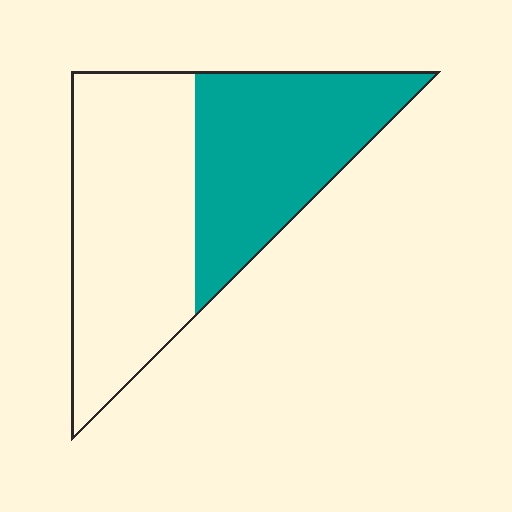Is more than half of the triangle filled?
No.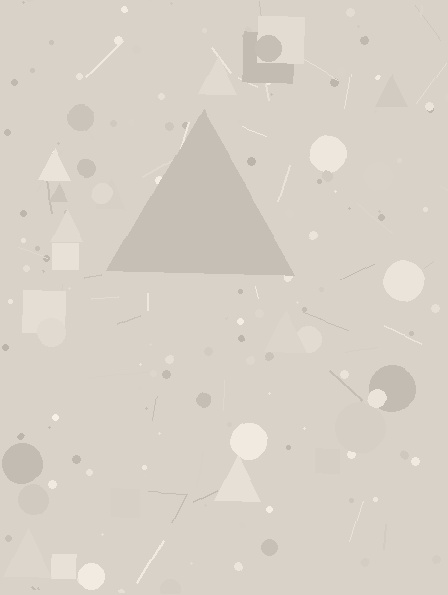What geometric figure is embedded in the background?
A triangle is embedded in the background.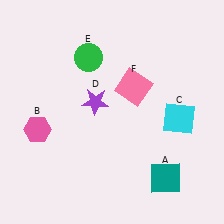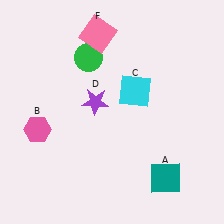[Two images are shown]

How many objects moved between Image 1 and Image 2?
2 objects moved between the two images.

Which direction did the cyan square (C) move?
The cyan square (C) moved left.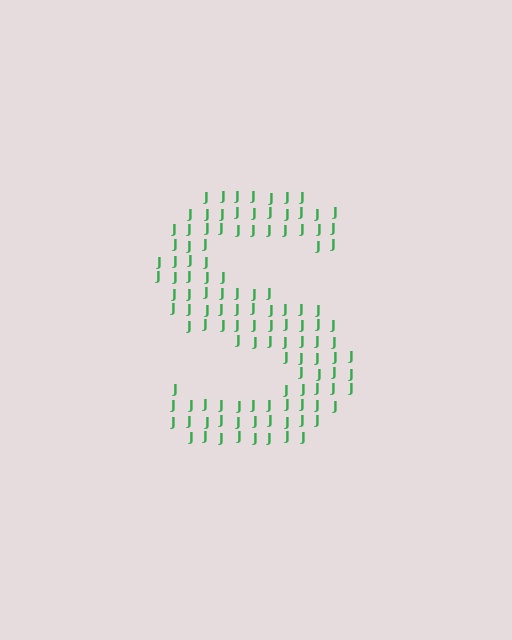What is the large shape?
The large shape is the letter S.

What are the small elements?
The small elements are letter J's.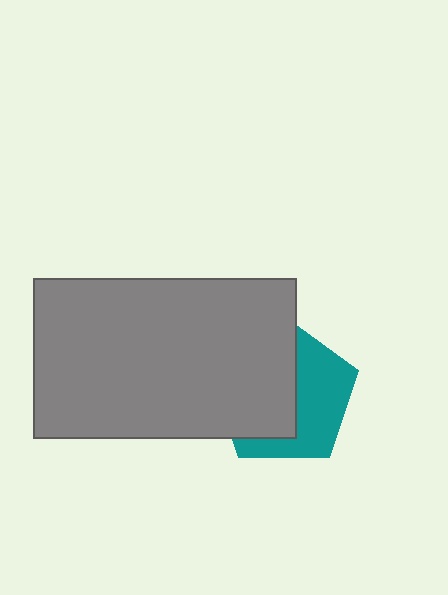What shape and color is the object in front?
The object in front is a gray rectangle.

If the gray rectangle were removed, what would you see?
You would see the complete teal pentagon.